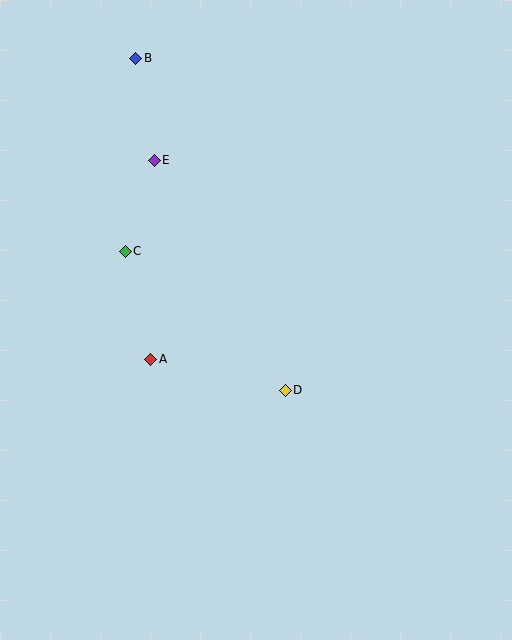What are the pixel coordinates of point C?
Point C is at (125, 251).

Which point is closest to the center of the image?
Point D at (285, 390) is closest to the center.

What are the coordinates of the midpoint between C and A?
The midpoint between C and A is at (138, 305).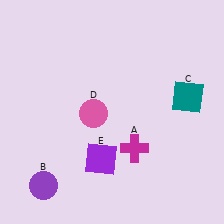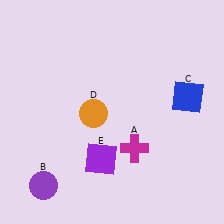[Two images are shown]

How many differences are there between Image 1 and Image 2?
There are 2 differences between the two images.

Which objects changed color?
C changed from teal to blue. D changed from pink to orange.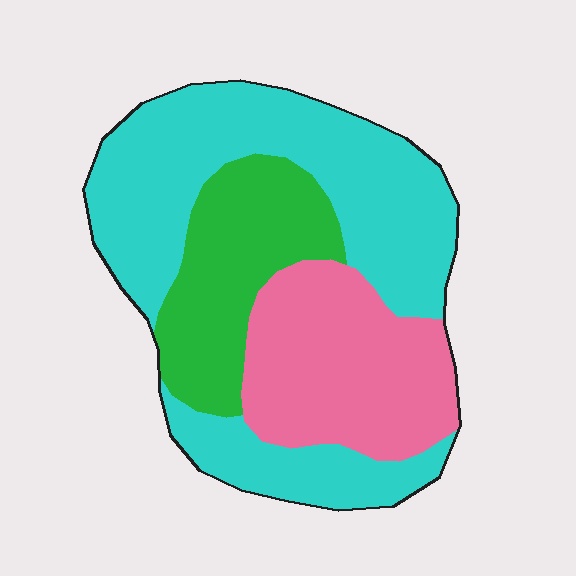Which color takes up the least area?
Green, at roughly 20%.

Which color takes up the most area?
Cyan, at roughly 50%.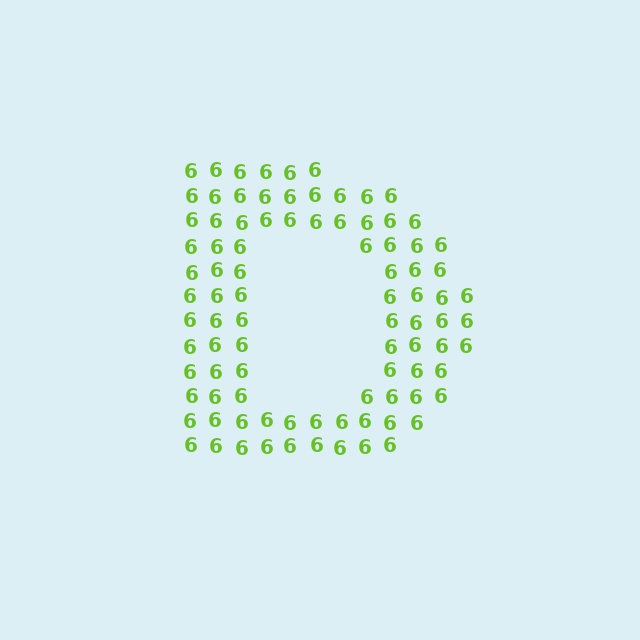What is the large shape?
The large shape is the letter D.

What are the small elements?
The small elements are digit 6's.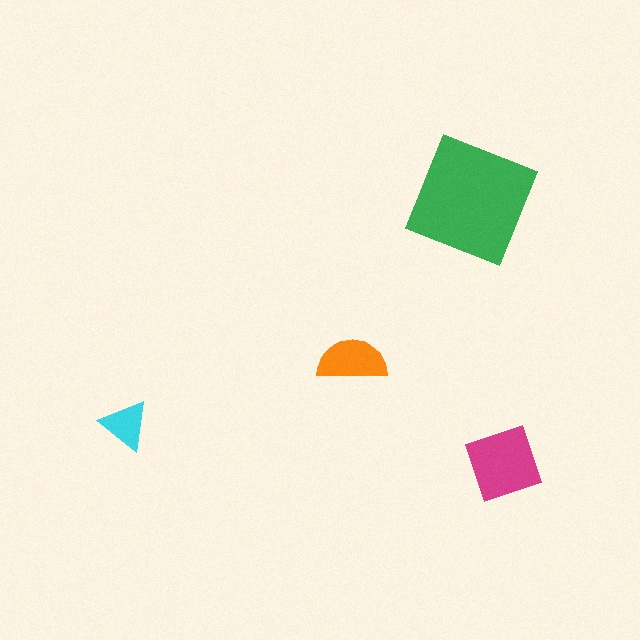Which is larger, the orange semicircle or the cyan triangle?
The orange semicircle.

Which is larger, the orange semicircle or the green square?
The green square.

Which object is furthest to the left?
The cyan triangle is leftmost.